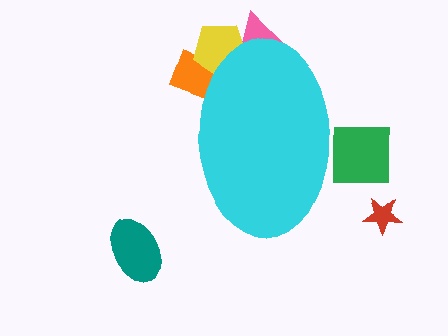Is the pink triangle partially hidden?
Yes, the pink triangle is partially hidden behind the cyan ellipse.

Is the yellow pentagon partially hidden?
Yes, the yellow pentagon is partially hidden behind the cyan ellipse.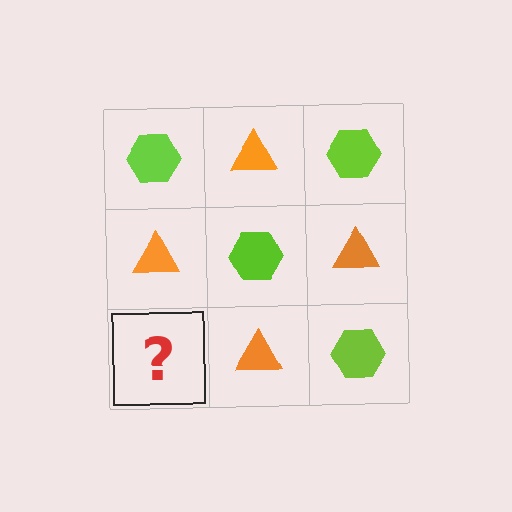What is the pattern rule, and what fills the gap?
The rule is that it alternates lime hexagon and orange triangle in a checkerboard pattern. The gap should be filled with a lime hexagon.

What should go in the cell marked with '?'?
The missing cell should contain a lime hexagon.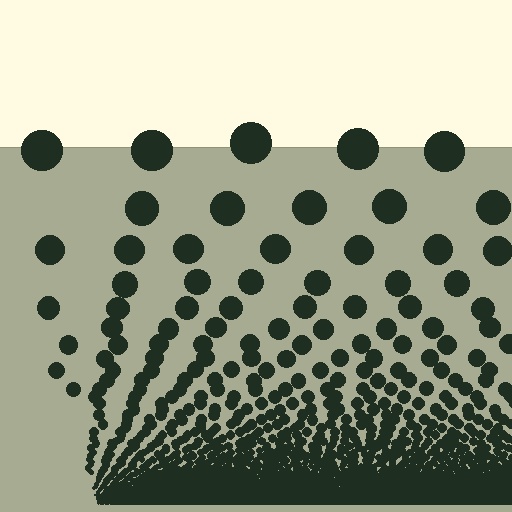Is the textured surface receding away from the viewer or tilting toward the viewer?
The surface appears to tilt toward the viewer. Texture elements get larger and sparser toward the top.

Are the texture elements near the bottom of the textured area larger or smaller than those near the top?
Smaller. The gradient is inverted — elements near the bottom are smaller and denser.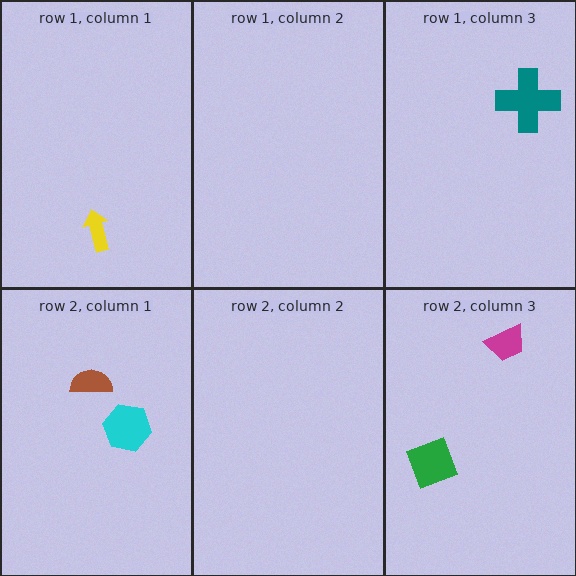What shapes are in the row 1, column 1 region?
The yellow arrow.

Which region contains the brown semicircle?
The row 2, column 1 region.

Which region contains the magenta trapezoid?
The row 2, column 3 region.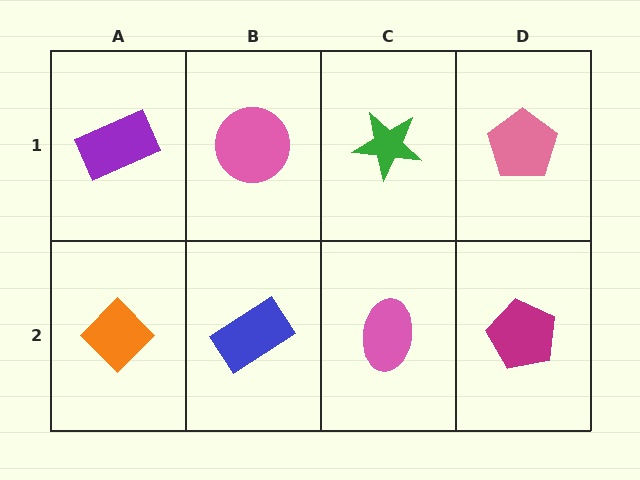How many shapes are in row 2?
4 shapes.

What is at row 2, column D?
A magenta pentagon.